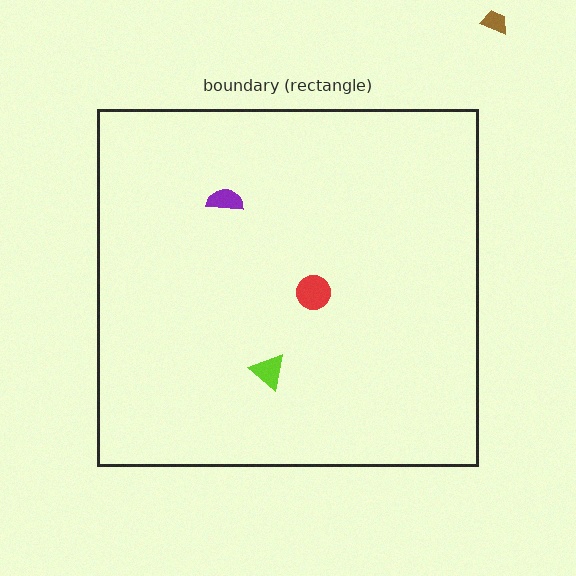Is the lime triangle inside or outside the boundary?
Inside.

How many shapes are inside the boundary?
3 inside, 1 outside.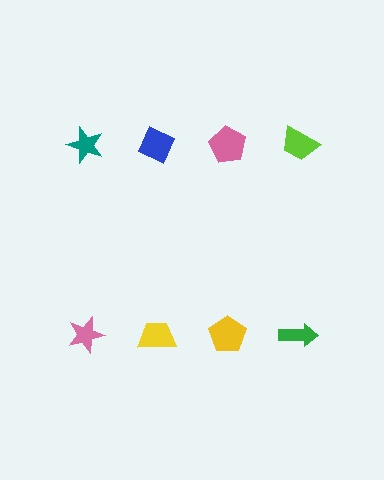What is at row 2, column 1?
A pink star.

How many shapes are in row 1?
4 shapes.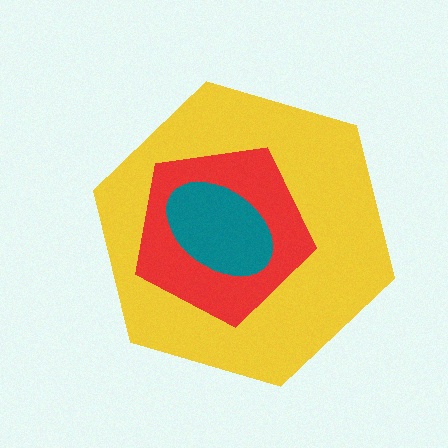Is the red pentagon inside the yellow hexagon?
Yes.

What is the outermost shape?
The yellow hexagon.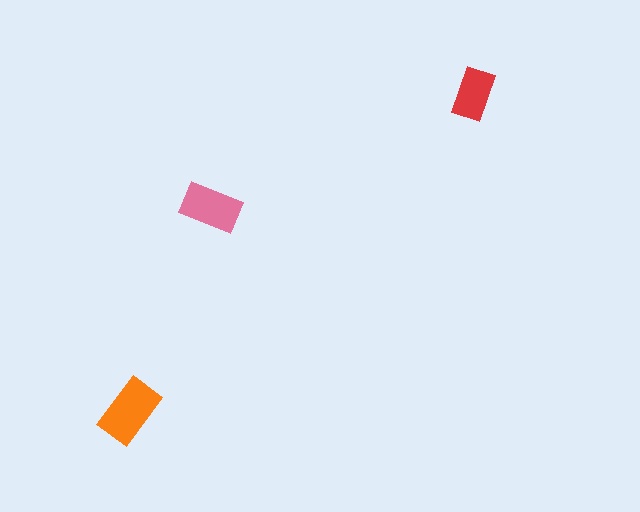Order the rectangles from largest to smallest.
the orange one, the pink one, the red one.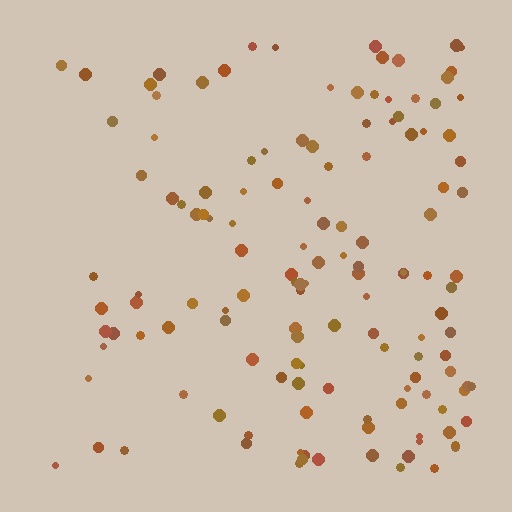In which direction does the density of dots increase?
From left to right, with the right side densest.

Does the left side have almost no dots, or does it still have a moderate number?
Still a moderate number, just noticeably fewer than the right.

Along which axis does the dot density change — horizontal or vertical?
Horizontal.